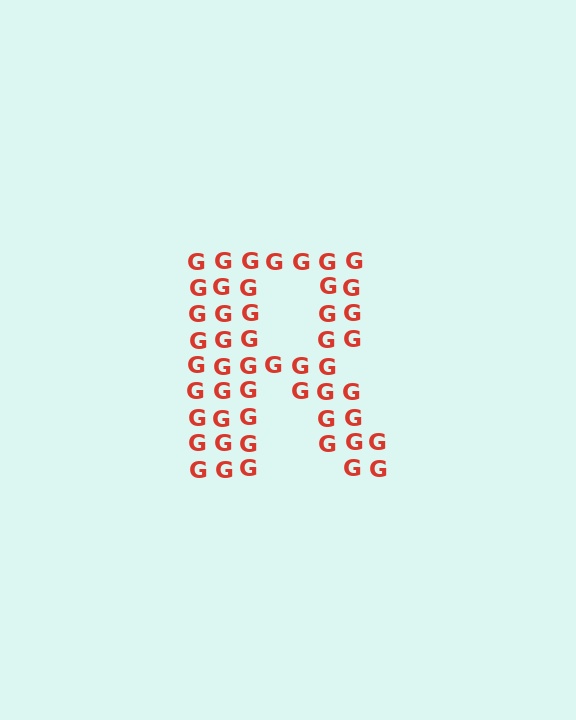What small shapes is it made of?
It is made of small letter G's.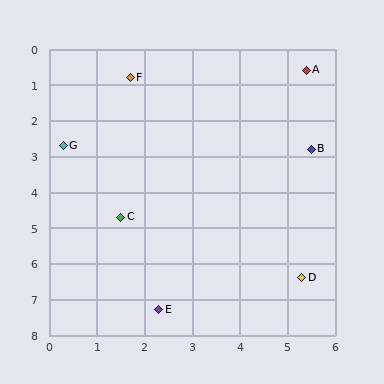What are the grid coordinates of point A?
Point A is at approximately (5.4, 0.6).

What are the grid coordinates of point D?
Point D is at approximately (5.3, 6.4).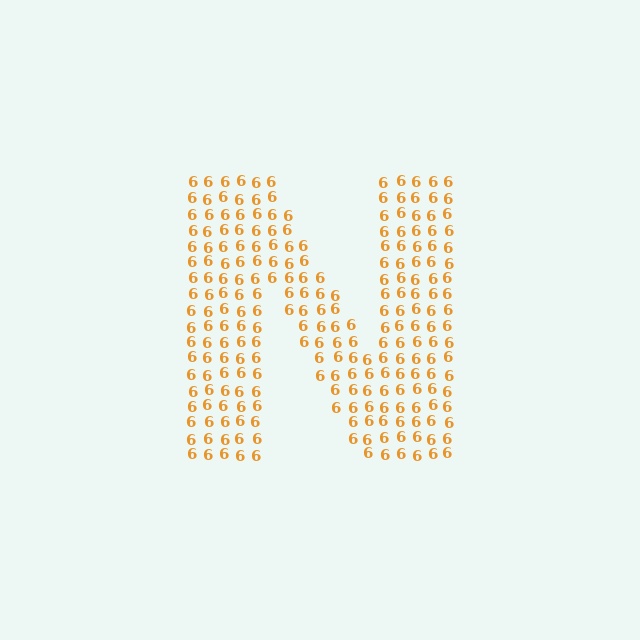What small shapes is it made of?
It is made of small digit 6's.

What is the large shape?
The large shape is the letter N.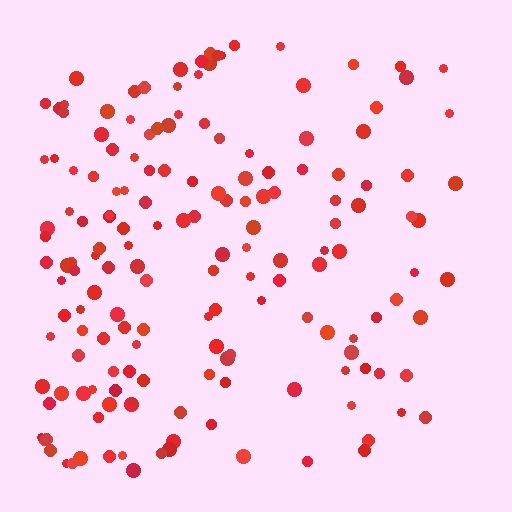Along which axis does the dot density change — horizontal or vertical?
Horizontal.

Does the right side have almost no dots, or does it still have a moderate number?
Still a moderate number, just noticeably fewer than the left.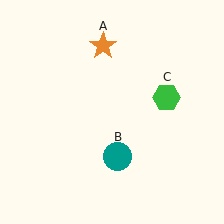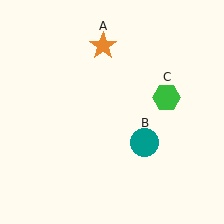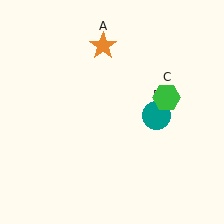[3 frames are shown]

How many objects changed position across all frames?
1 object changed position: teal circle (object B).